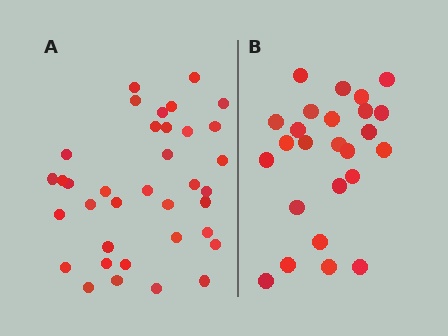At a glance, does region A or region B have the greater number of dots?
Region A (the left region) has more dots.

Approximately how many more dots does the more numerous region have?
Region A has roughly 12 or so more dots than region B.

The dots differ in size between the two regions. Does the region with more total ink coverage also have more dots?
No. Region B has more total ink coverage because its dots are larger, but region A actually contains more individual dots. Total area can be misleading — the number of items is what matters here.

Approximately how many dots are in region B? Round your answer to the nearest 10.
About 20 dots. (The exact count is 25, which rounds to 20.)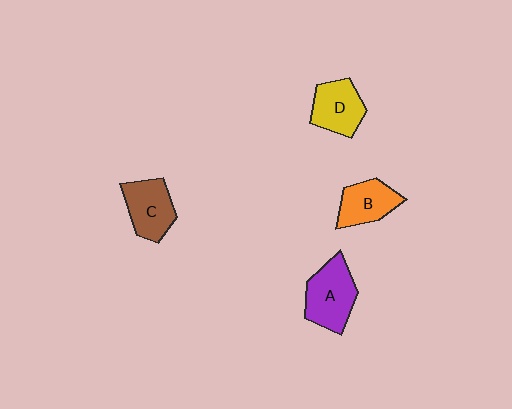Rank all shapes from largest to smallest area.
From largest to smallest: A (purple), C (brown), D (yellow), B (orange).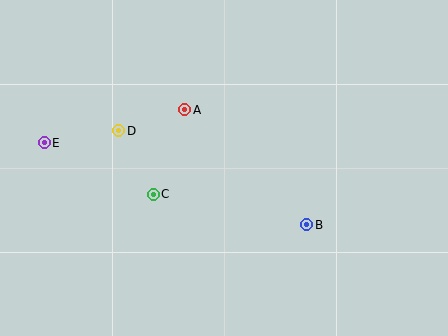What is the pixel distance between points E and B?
The distance between E and B is 275 pixels.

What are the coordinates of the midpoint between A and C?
The midpoint between A and C is at (169, 152).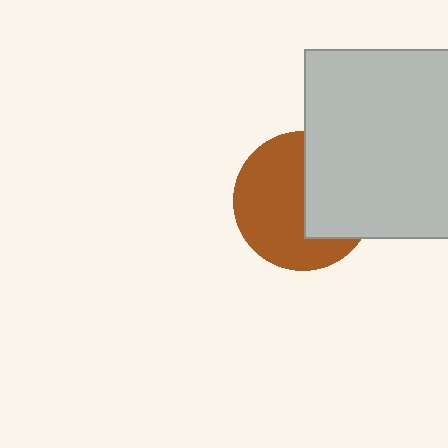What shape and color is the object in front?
The object in front is a light gray square.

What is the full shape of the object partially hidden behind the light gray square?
The partially hidden object is a brown circle.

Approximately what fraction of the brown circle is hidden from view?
Roughly 41% of the brown circle is hidden behind the light gray square.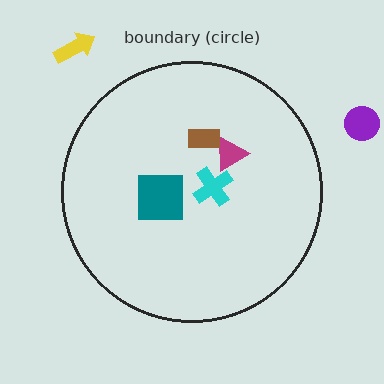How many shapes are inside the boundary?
4 inside, 2 outside.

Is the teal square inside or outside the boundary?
Inside.